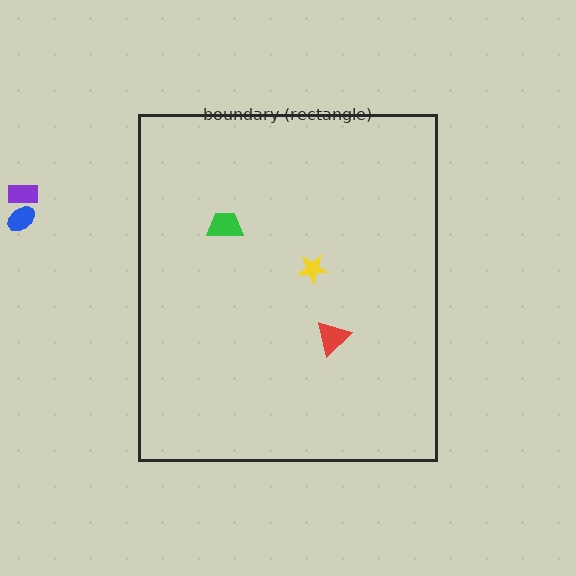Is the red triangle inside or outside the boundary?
Inside.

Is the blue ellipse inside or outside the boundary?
Outside.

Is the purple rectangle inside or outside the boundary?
Outside.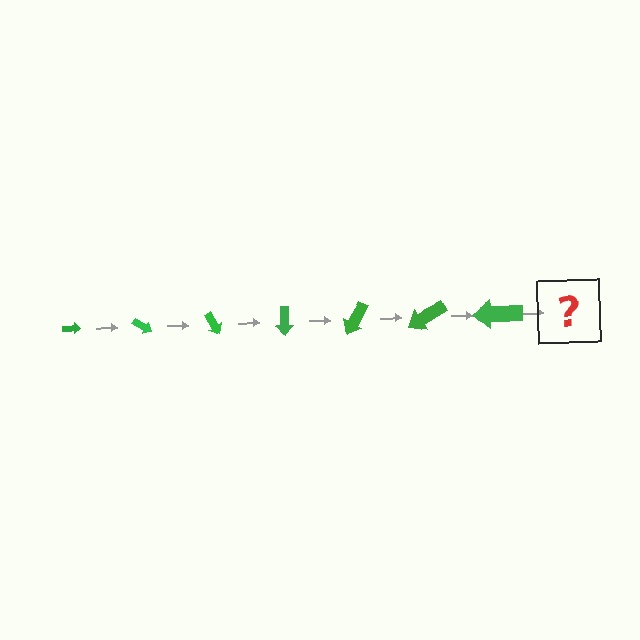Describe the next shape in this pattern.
It should be an arrow, larger than the previous one and rotated 210 degrees from the start.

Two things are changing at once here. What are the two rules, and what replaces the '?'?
The two rules are that the arrow grows larger each step and it rotates 30 degrees each step. The '?' should be an arrow, larger than the previous one and rotated 210 degrees from the start.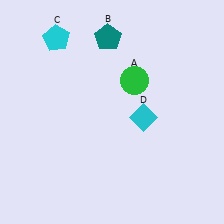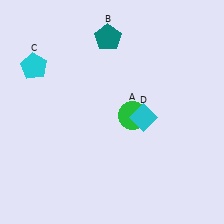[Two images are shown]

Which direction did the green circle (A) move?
The green circle (A) moved down.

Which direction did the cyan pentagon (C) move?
The cyan pentagon (C) moved down.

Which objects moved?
The objects that moved are: the green circle (A), the cyan pentagon (C).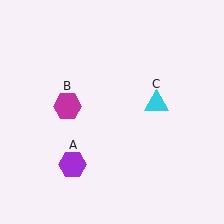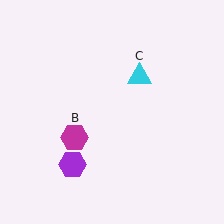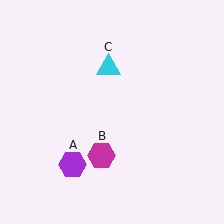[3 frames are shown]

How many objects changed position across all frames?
2 objects changed position: magenta hexagon (object B), cyan triangle (object C).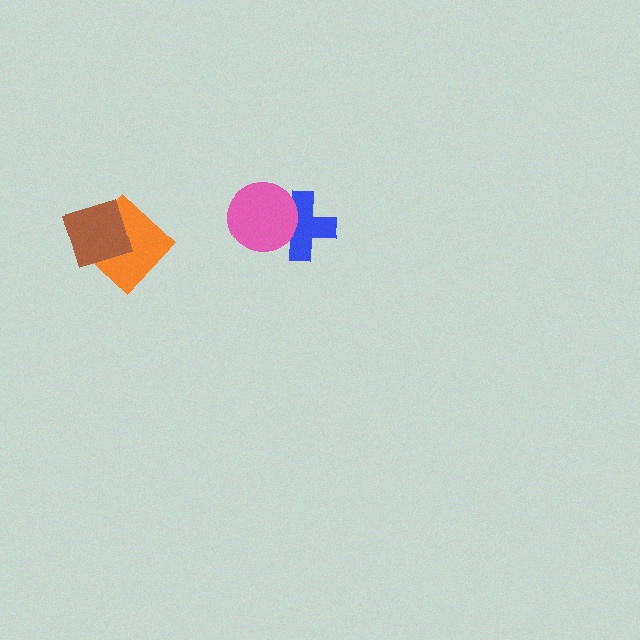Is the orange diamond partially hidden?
Yes, it is partially covered by another shape.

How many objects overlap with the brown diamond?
1 object overlaps with the brown diamond.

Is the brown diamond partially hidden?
No, no other shape covers it.